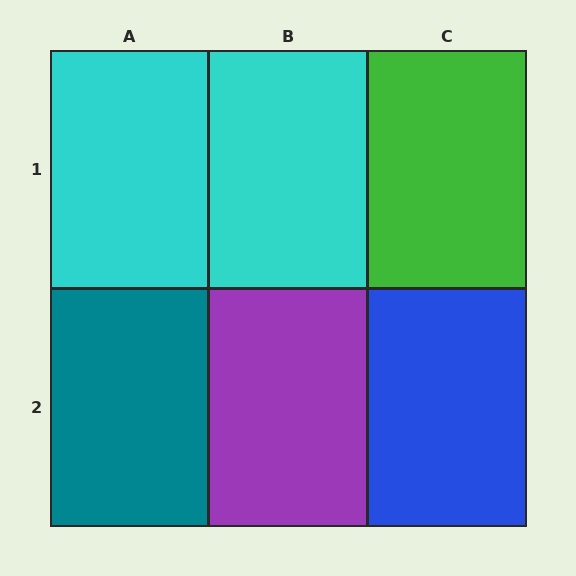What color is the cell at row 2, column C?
Blue.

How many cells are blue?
1 cell is blue.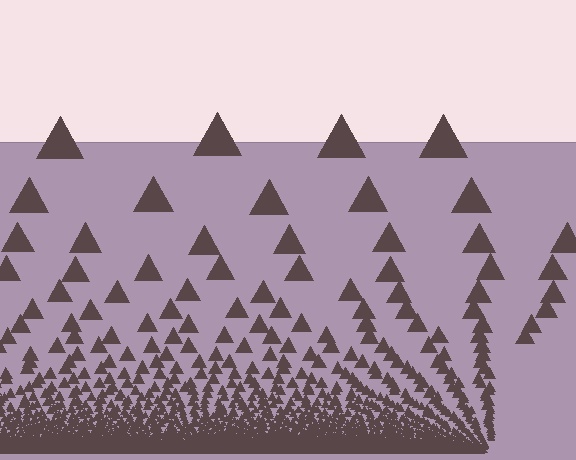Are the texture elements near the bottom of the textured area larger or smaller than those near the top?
Smaller. The gradient is inverted — elements near the bottom are smaller and denser.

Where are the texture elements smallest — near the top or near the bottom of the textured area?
Near the bottom.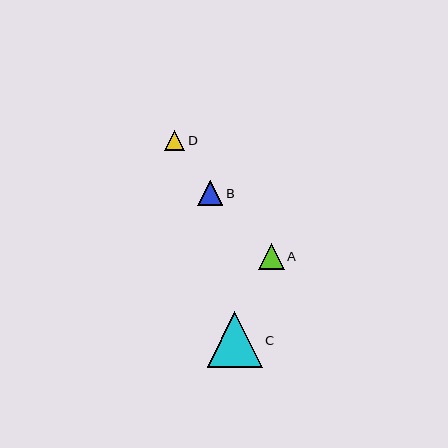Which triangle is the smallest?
Triangle D is the smallest with a size of approximately 20 pixels.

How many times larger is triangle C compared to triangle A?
Triangle C is approximately 2.2 times the size of triangle A.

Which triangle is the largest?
Triangle C is the largest with a size of approximately 55 pixels.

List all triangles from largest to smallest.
From largest to smallest: C, B, A, D.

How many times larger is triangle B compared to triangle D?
Triangle B is approximately 1.2 times the size of triangle D.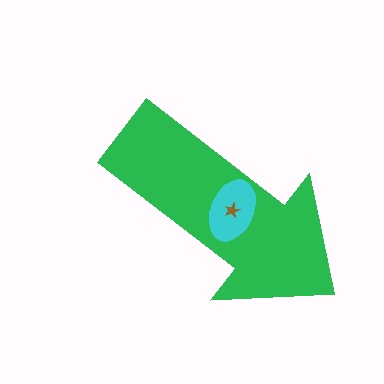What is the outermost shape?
The green arrow.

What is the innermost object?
The brown star.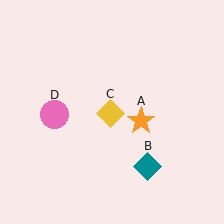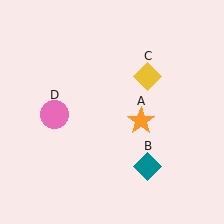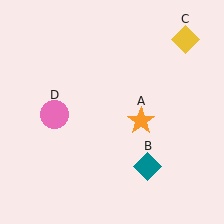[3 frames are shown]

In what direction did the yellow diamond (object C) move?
The yellow diamond (object C) moved up and to the right.